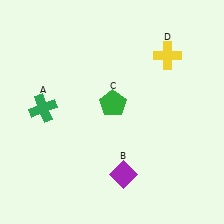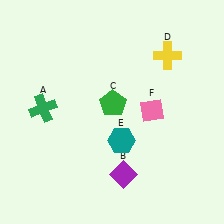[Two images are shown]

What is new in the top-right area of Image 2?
A pink diamond (F) was added in the top-right area of Image 2.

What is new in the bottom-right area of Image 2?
A teal hexagon (E) was added in the bottom-right area of Image 2.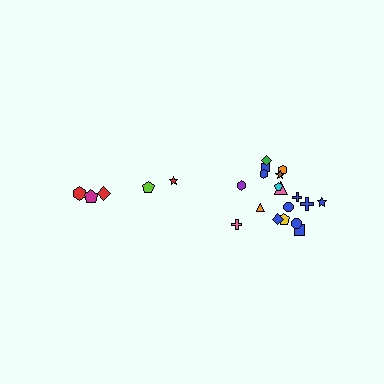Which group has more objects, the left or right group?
The right group.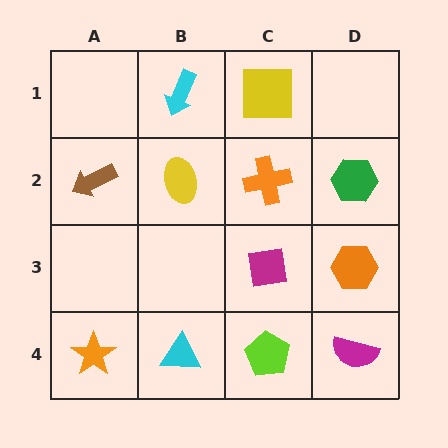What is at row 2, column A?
A brown arrow.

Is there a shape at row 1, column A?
No, that cell is empty.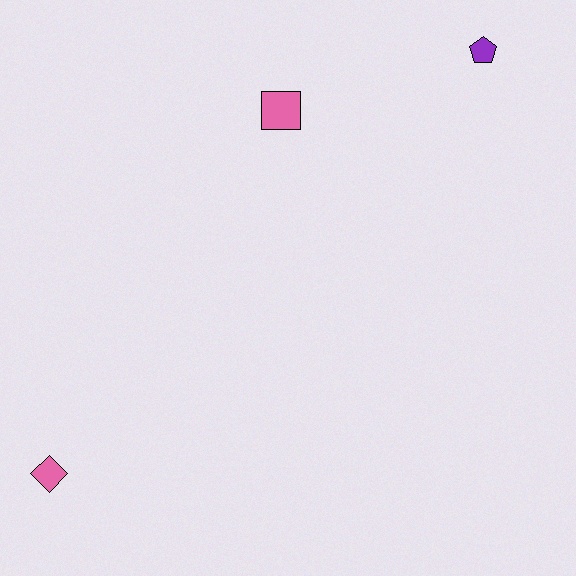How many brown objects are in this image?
There are no brown objects.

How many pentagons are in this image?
There is 1 pentagon.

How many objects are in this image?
There are 3 objects.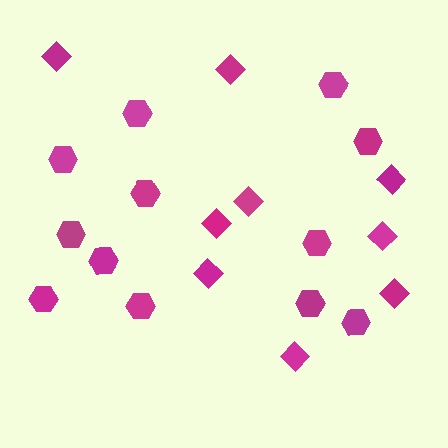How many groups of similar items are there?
There are 2 groups: one group of diamonds (9) and one group of hexagons (12).